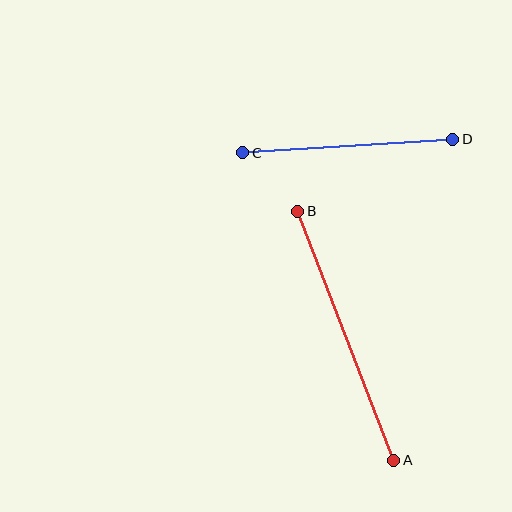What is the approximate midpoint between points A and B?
The midpoint is at approximately (346, 336) pixels.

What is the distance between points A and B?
The distance is approximately 267 pixels.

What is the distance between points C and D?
The distance is approximately 210 pixels.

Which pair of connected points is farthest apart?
Points A and B are farthest apart.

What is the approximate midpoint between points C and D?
The midpoint is at approximately (348, 146) pixels.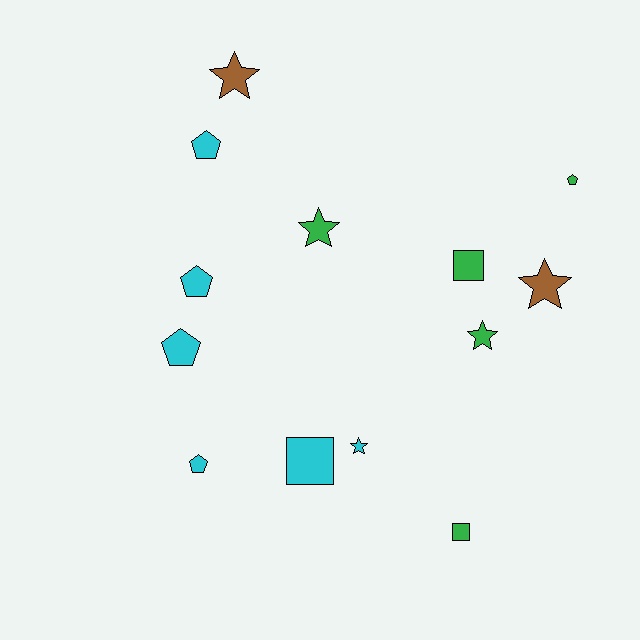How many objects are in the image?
There are 13 objects.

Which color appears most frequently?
Cyan, with 6 objects.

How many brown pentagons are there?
There are no brown pentagons.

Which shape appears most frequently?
Pentagon, with 5 objects.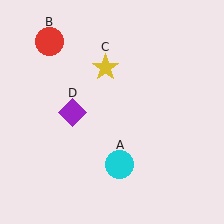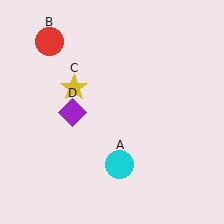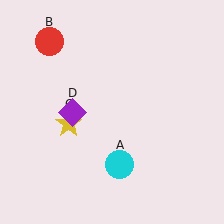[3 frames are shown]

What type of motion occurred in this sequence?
The yellow star (object C) rotated counterclockwise around the center of the scene.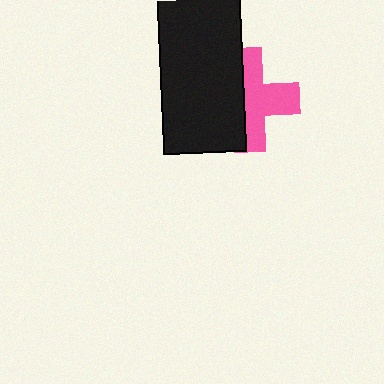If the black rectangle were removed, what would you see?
You would see the complete pink cross.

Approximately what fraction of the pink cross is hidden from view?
Roughly 46% of the pink cross is hidden behind the black rectangle.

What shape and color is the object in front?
The object in front is a black rectangle.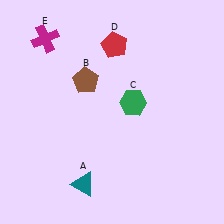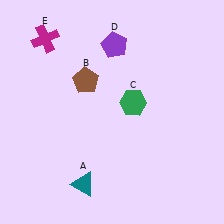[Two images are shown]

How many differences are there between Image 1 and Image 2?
There is 1 difference between the two images.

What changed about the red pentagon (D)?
In Image 1, D is red. In Image 2, it changed to purple.